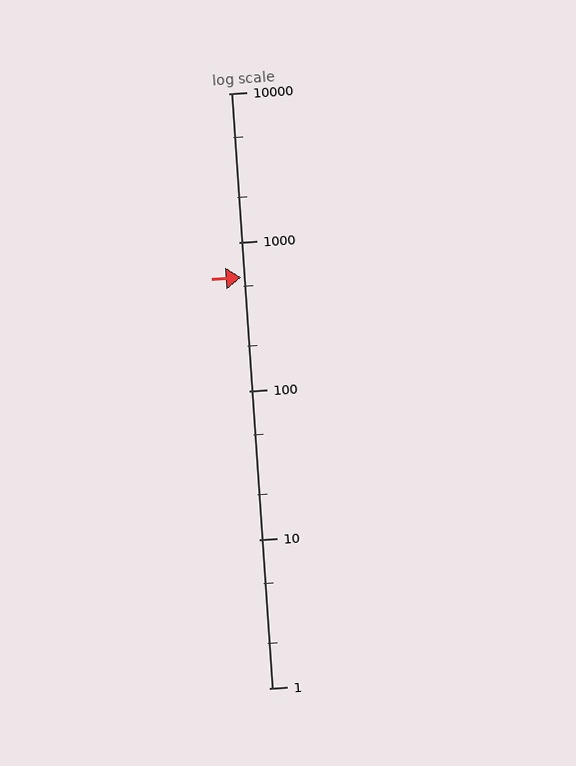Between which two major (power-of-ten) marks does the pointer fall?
The pointer is between 100 and 1000.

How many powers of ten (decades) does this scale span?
The scale spans 4 decades, from 1 to 10000.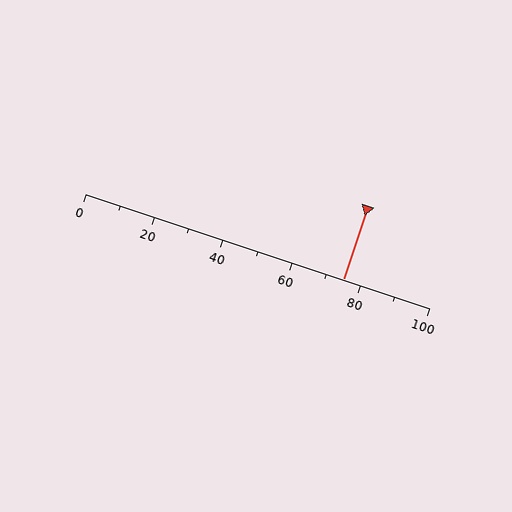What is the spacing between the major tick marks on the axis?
The major ticks are spaced 20 apart.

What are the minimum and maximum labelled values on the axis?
The axis runs from 0 to 100.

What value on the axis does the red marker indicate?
The marker indicates approximately 75.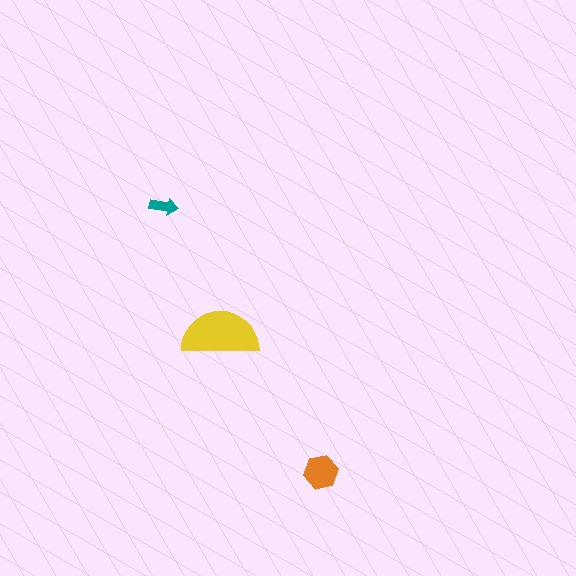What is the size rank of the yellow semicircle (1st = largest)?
1st.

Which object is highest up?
The teal arrow is topmost.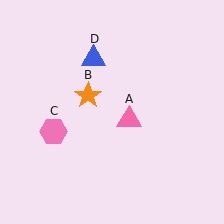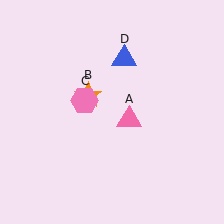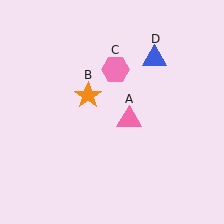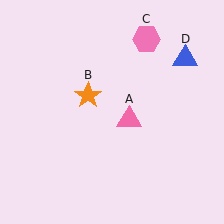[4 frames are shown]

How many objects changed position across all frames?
2 objects changed position: pink hexagon (object C), blue triangle (object D).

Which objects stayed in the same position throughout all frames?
Pink triangle (object A) and orange star (object B) remained stationary.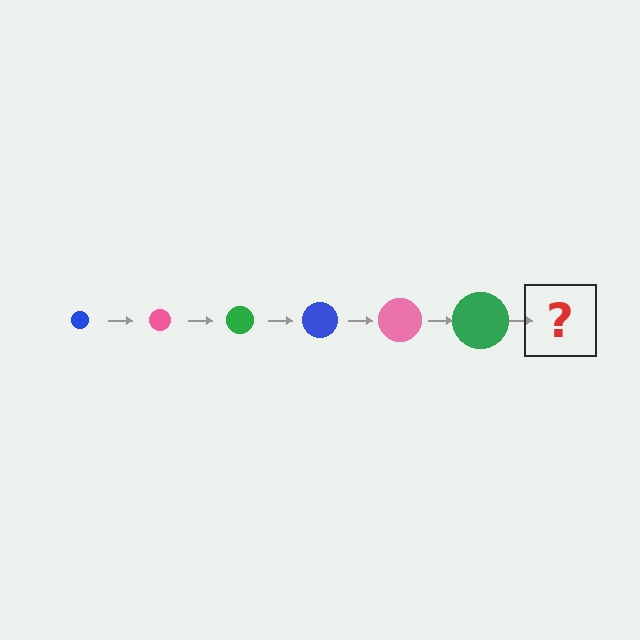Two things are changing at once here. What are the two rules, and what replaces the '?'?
The two rules are that the circle grows larger each step and the color cycles through blue, pink, and green. The '?' should be a blue circle, larger than the previous one.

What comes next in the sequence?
The next element should be a blue circle, larger than the previous one.